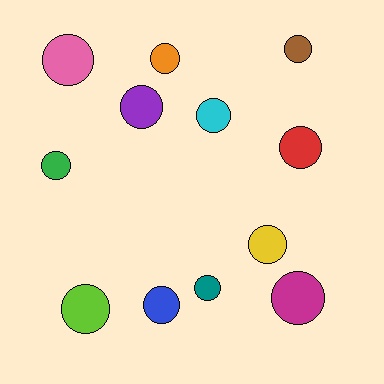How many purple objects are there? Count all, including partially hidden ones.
There is 1 purple object.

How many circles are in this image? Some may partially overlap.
There are 12 circles.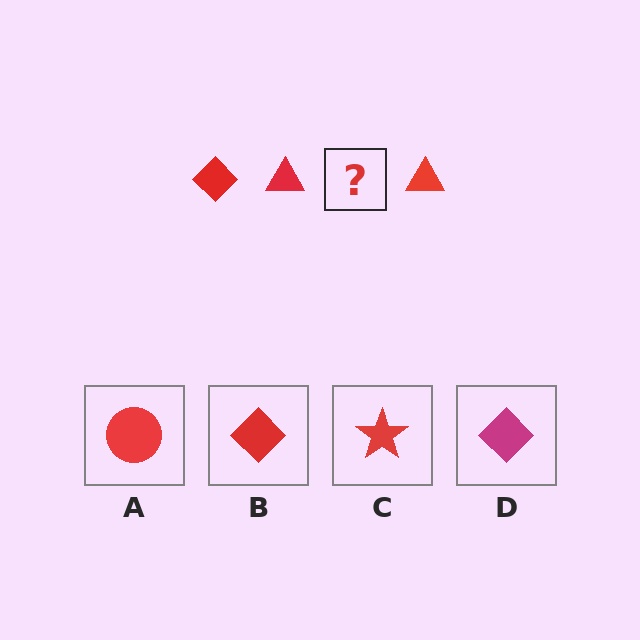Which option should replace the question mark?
Option B.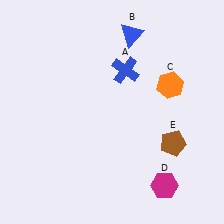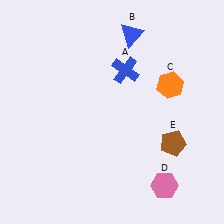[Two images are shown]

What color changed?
The hexagon (D) changed from magenta in Image 1 to pink in Image 2.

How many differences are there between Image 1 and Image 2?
There is 1 difference between the two images.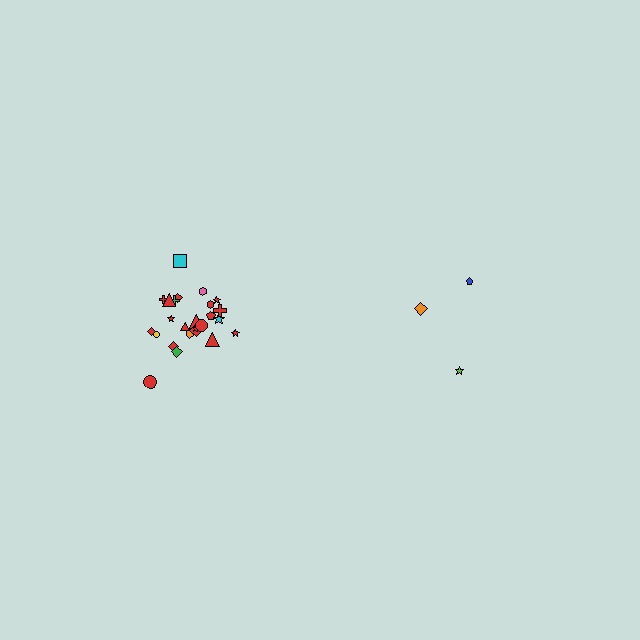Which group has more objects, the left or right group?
The left group.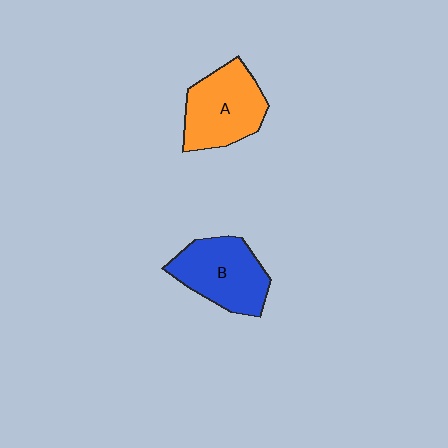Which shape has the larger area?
Shape B (blue).